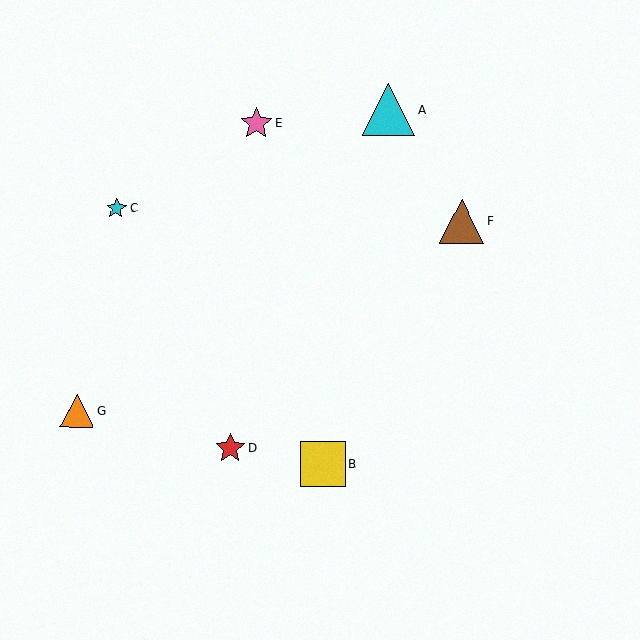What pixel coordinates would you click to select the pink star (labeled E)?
Click at (256, 123) to select the pink star E.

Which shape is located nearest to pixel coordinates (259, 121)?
The pink star (labeled E) at (256, 123) is nearest to that location.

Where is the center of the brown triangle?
The center of the brown triangle is at (462, 221).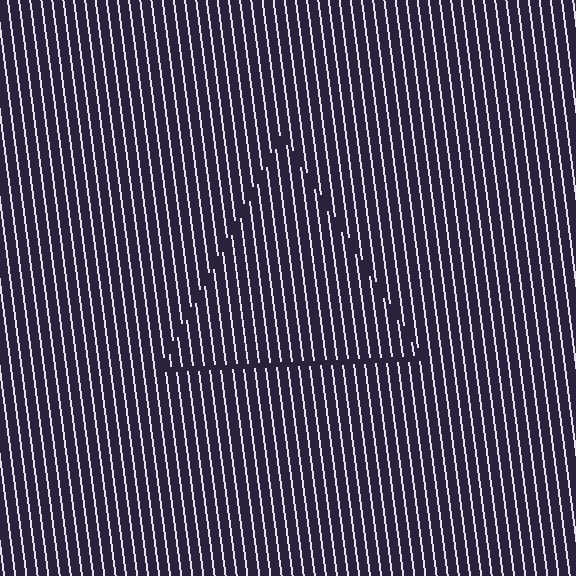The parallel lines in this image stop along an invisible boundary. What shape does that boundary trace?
An illusory triangle. The interior of the shape contains the same grating, shifted by half a period — the contour is defined by the phase discontinuity where line-ends from the inner and outer gratings abut.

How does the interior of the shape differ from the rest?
The interior of the shape contains the same grating, shifted by half a period — the contour is defined by the phase discontinuity where line-ends from the inner and outer gratings abut.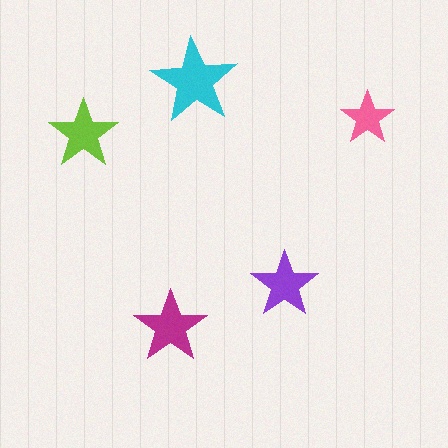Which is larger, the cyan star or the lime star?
The cyan one.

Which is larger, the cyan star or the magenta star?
The cyan one.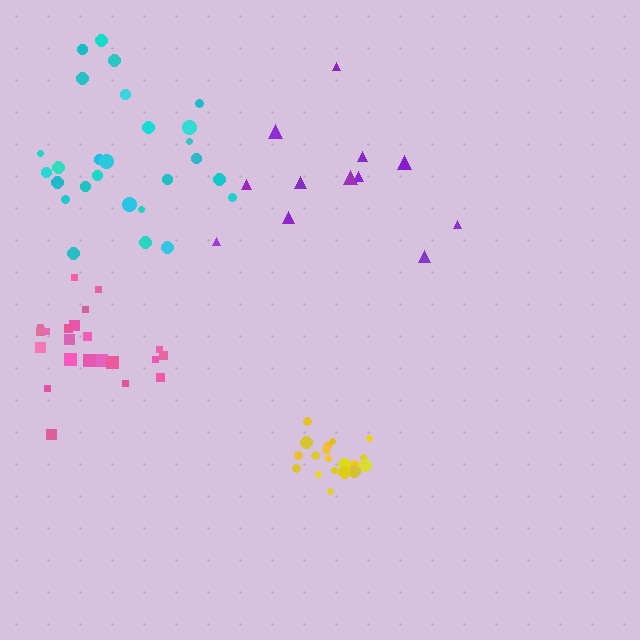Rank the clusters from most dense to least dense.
yellow, pink, cyan, purple.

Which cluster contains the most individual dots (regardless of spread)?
Cyan (27).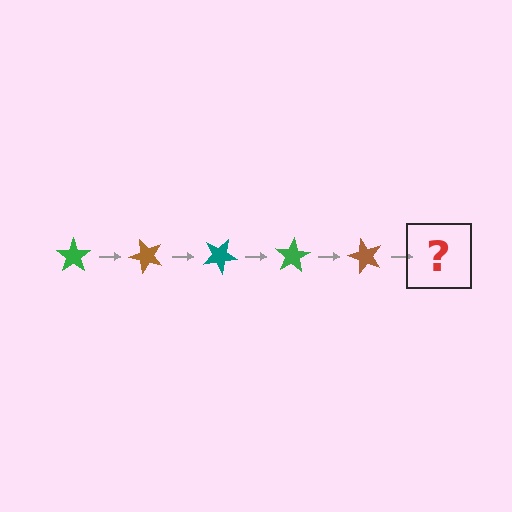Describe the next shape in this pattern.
It should be a teal star, rotated 250 degrees from the start.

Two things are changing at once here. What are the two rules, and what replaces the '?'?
The two rules are that it rotates 50 degrees each step and the color cycles through green, brown, and teal. The '?' should be a teal star, rotated 250 degrees from the start.